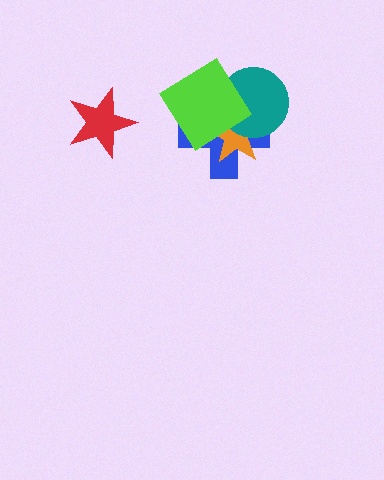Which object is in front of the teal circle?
The lime diamond is in front of the teal circle.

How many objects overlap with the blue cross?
3 objects overlap with the blue cross.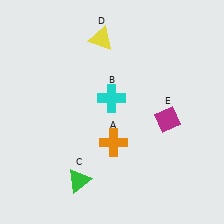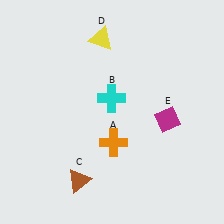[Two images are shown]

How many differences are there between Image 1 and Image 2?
There is 1 difference between the two images.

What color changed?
The triangle (C) changed from green in Image 1 to brown in Image 2.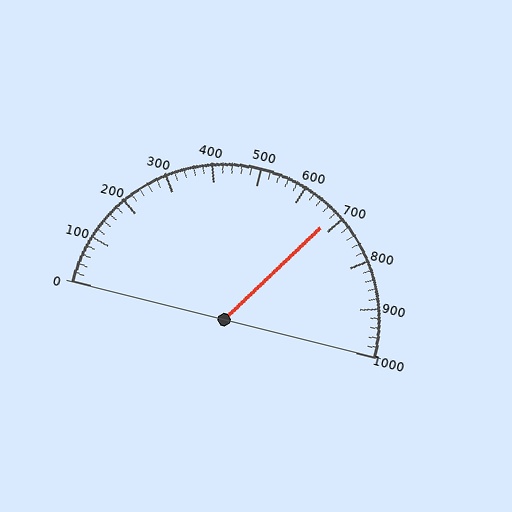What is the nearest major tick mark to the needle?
The nearest major tick mark is 700.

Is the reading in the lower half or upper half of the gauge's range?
The reading is in the upper half of the range (0 to 1000).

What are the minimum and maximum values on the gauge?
The gauge ranges from 0 to 1000.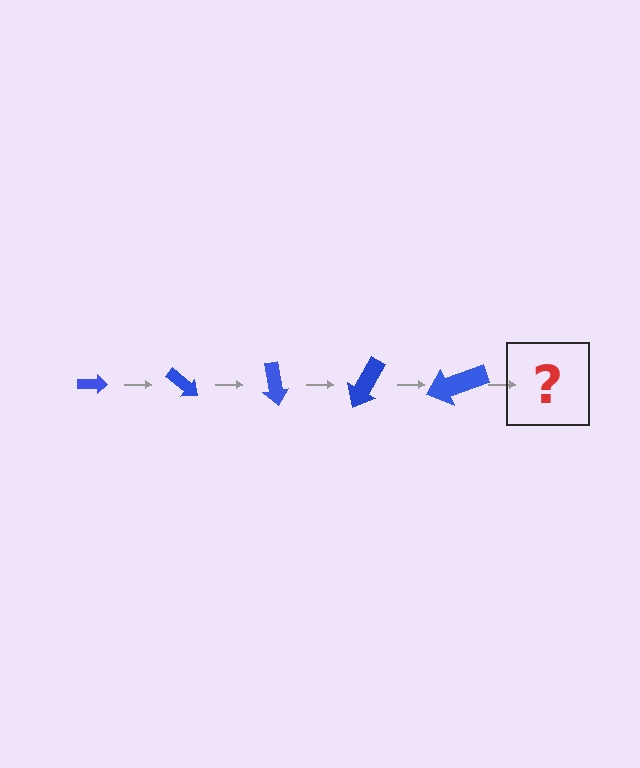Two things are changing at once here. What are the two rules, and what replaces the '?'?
The two rules are that the arrow grows larger each step and it rotates 40 degrees each step. The '?' should be an arrow, larger than the previous one and rotated 200 degrees from the start.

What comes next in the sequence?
The next element should be an arrow, larger than the previous one and rotated 200 degrees from the start.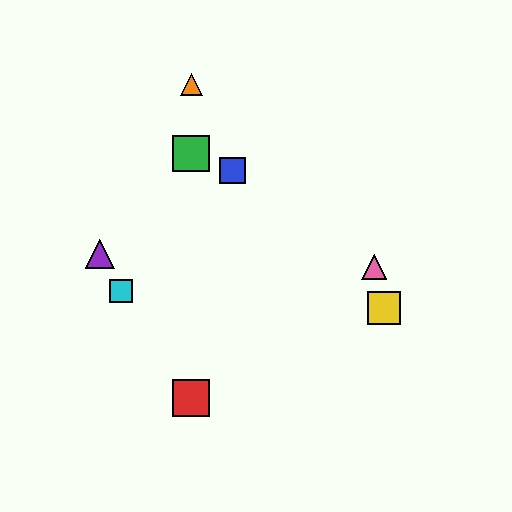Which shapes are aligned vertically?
The red square, the green square, the orange triangle are aligned vertically.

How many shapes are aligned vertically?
3 shapes (the red square, the green square, the orange triangle) are aligned vertically.